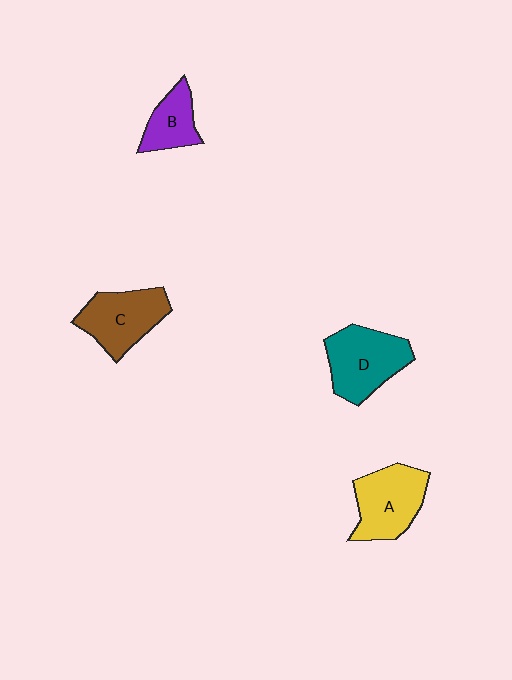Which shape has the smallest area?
Shape B (purple).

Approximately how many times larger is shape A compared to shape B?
Approximately 1.6 times.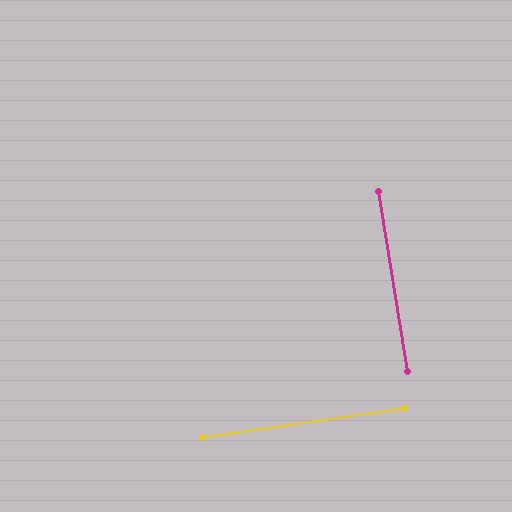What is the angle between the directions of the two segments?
Approximately 89 degrees.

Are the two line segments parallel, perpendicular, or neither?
Perpendicular — they meet at approximately 89°.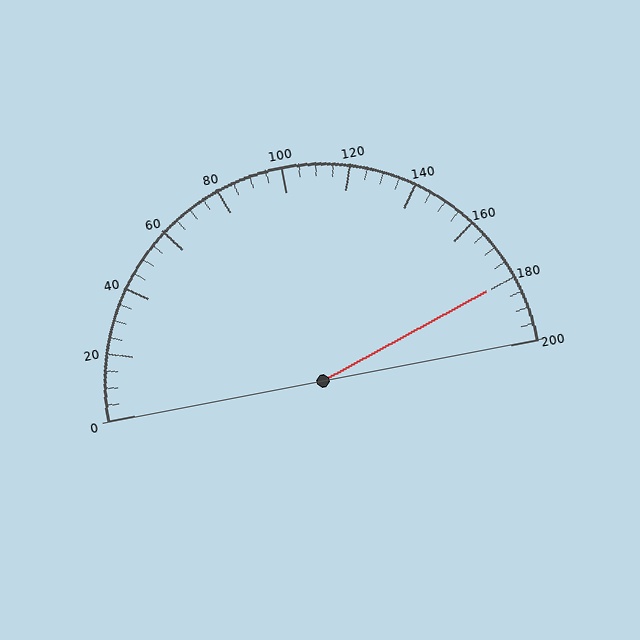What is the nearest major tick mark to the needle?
The nearest major tick mark is 180.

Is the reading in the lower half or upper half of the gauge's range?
The reading is in the upper half of the range (0 to 200).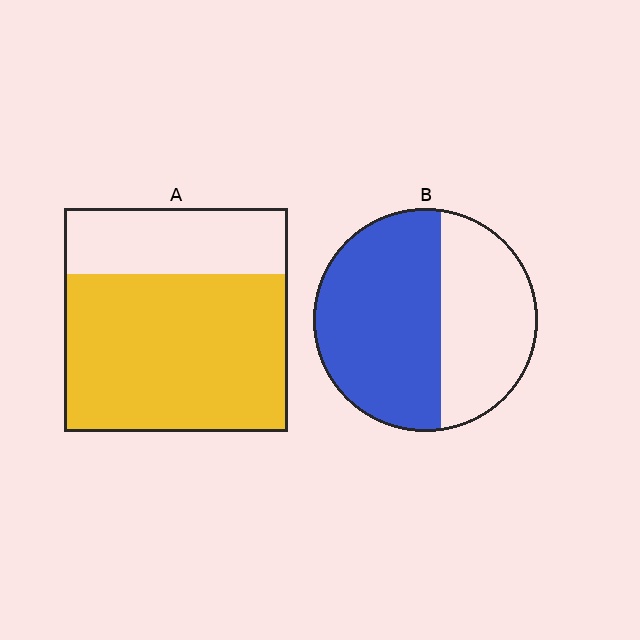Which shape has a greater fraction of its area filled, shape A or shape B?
Shape A.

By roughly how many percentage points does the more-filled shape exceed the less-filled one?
By roughly 10 percentage points (A over B).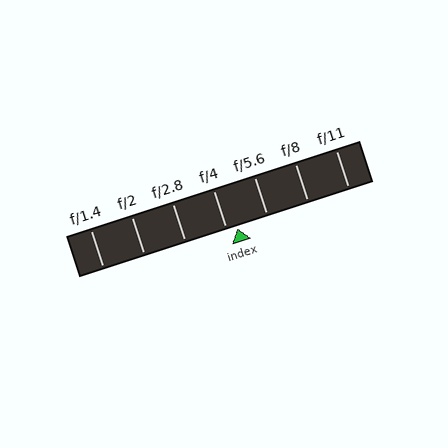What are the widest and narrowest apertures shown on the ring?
The widest aperture shown is f/1.4 and the narrowest is f/11.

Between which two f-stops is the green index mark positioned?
The index mark is between f/4 and f/5.6.